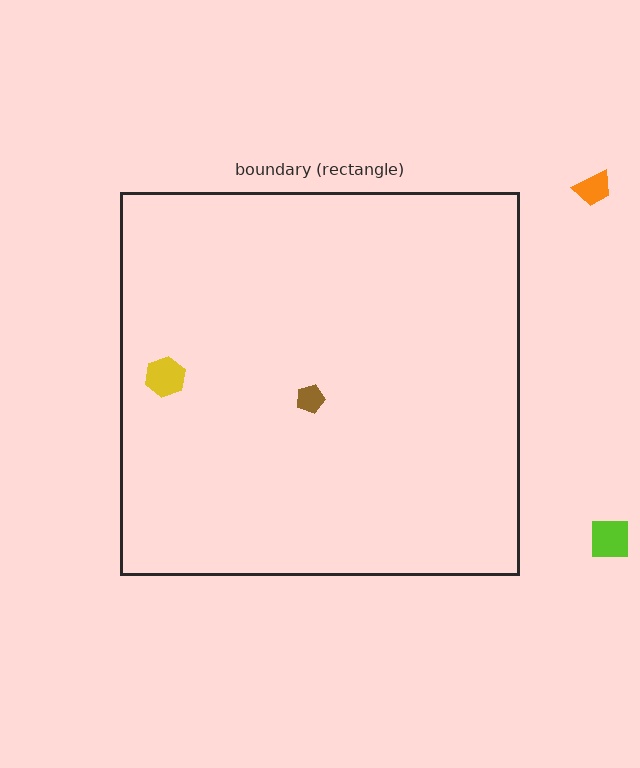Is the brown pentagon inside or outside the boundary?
Inside.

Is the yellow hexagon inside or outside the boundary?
Inside.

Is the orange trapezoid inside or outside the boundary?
Outside.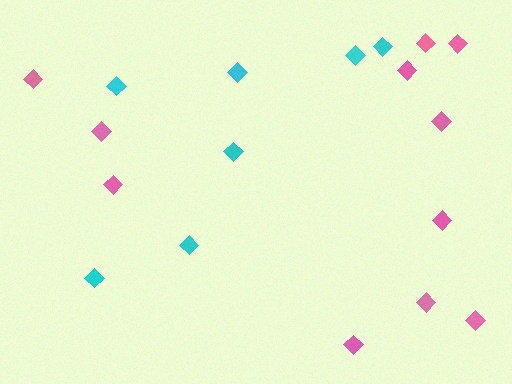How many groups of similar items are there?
There are 2 groups: one group of cyan diamonds (7) and one group of pink diamonds (11).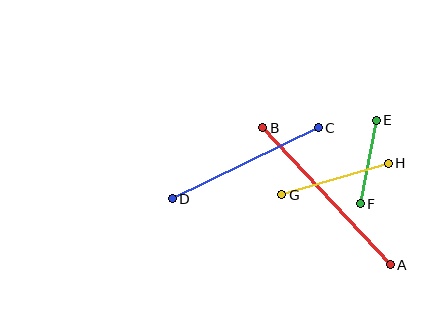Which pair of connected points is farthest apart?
Points A and B are farthest apart.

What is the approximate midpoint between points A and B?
The midpoint is at approximately (327, 196) pixels.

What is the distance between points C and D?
The distance is approximately 162 pixels.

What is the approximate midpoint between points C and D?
The midpoint is at approximately (245, 163) pixels.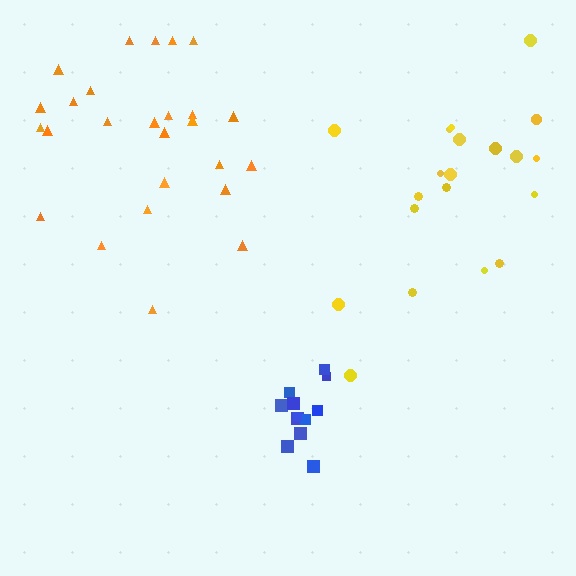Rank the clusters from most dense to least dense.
blue, orange, yellow.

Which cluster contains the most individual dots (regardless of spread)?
Orange (26).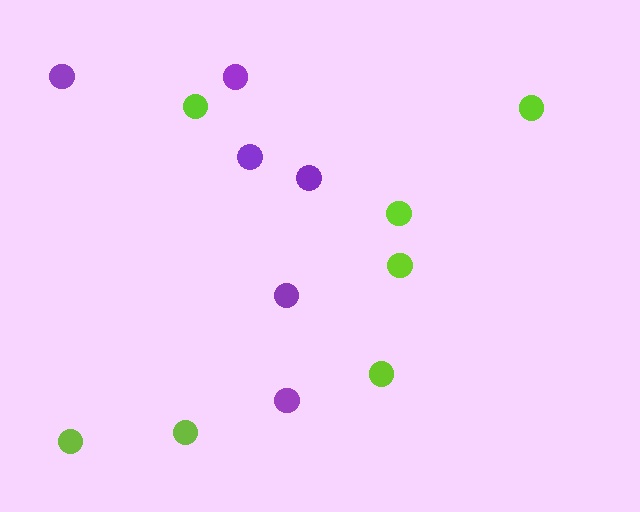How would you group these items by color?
There are 2 groups: one group of purple circles (6) and one group of lime circles (7).